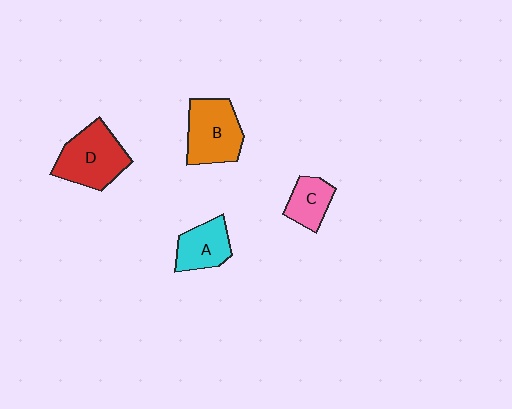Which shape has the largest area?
Shape D (red).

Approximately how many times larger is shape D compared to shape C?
Approximately 1.8 times.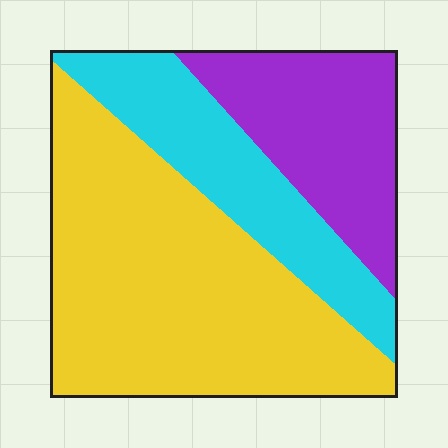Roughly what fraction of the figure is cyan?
Cyan takes up between a sixth and a third of the figure.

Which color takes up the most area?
Yellow, at roughly 55%.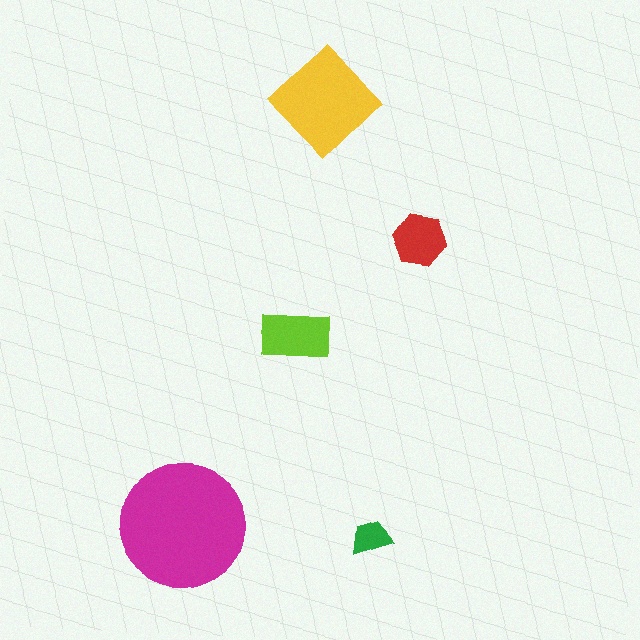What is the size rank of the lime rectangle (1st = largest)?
3rd.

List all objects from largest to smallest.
The magenta circle, the yellow diamond, the lime rectangle, the red hexagon, the green trapezoid.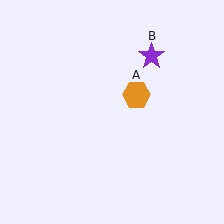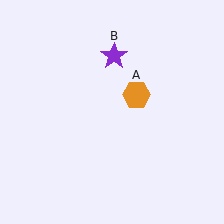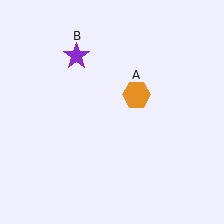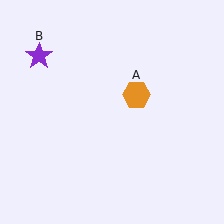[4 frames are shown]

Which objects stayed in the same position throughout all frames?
Orange hexagon (object A) remained stationary.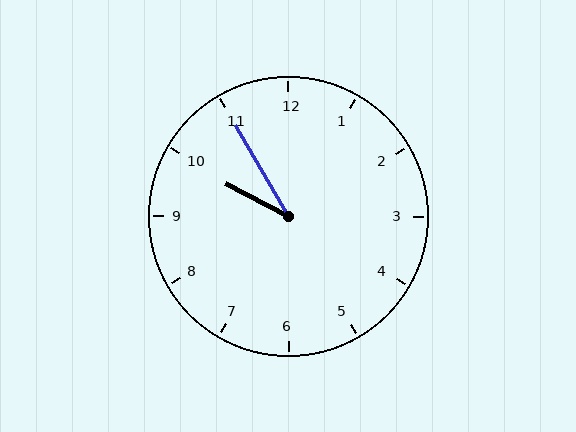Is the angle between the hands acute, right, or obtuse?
It is acute.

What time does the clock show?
9:55.